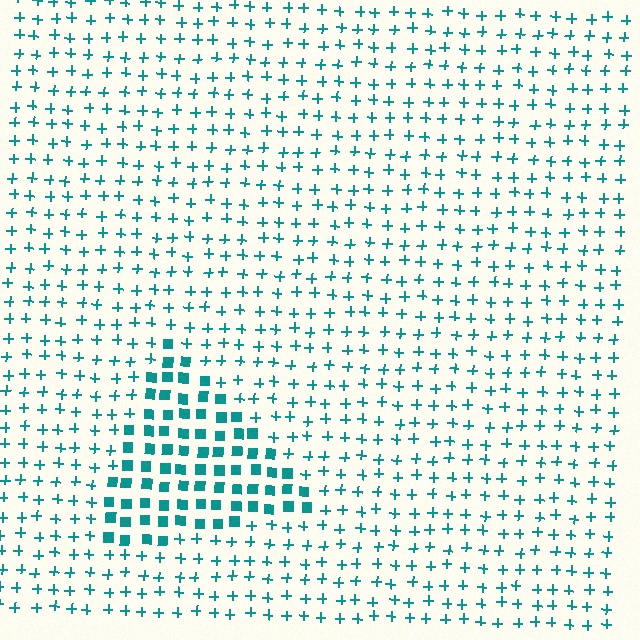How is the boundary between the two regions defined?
The boundary is defined by a change in element shape: squares inside vs. plus signs outside. All elements share the same color and spacing.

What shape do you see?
I see a triangle.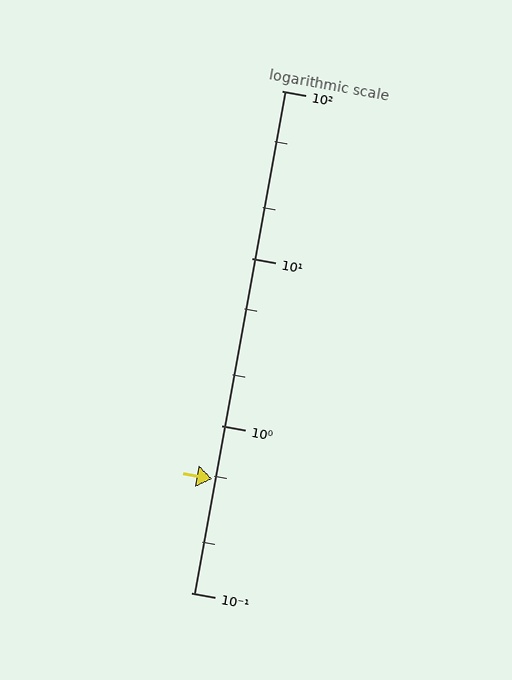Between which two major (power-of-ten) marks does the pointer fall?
The pointer is between 0.1 and 1.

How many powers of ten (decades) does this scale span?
The scale spans 3 decades, from 0.1 to 100.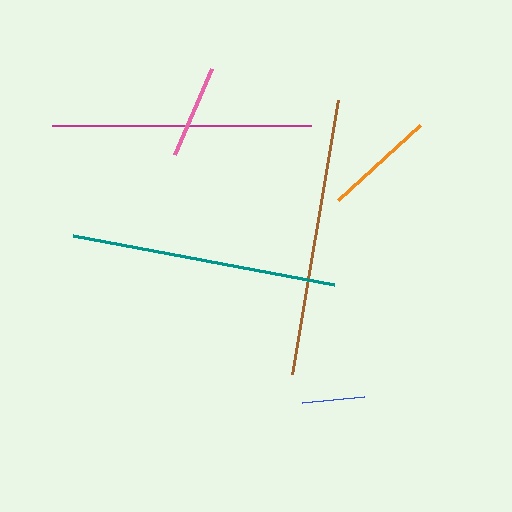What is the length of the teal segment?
The teal segment is approximately 266 pixels long.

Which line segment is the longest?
The brown line is the longest at approximately 277 pixels.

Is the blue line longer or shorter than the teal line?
The teal line is longer than the blue line.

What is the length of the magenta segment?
The magenta segment is approximately 259 pixels long.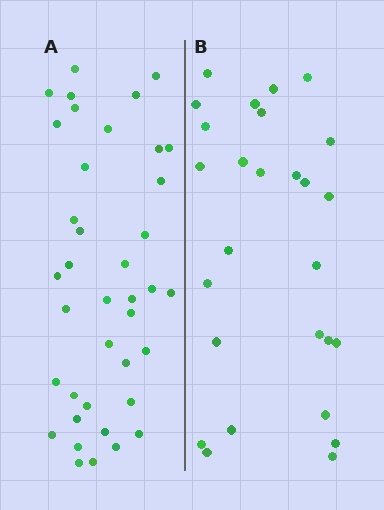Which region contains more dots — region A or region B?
Region A (the left region) has more dots.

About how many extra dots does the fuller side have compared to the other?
Region A has roughly 12 or so more dots than region B.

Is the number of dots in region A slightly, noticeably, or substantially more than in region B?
Region A has noticeably more, but not dramatically so. The ratio is roughly 1.4 to 1.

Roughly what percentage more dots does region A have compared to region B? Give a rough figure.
About 45% more.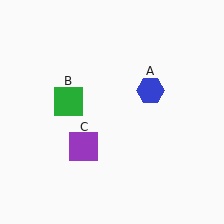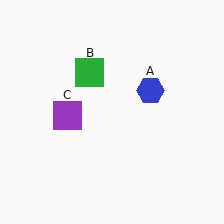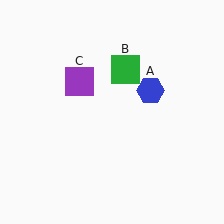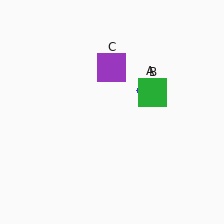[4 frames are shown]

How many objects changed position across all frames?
2 objects changed position: green square (object B), purple square (object C).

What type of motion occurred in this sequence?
The green square (object B), purple square (object C) rotated clockwise around the center of the scene.